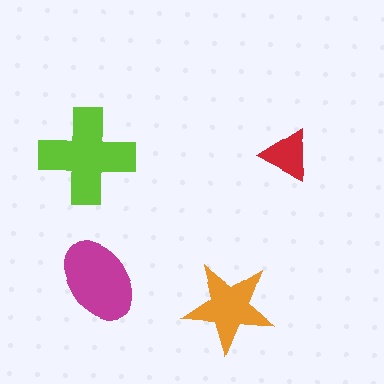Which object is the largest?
The lime cross.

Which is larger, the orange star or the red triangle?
The orange star.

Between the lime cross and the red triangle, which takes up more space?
The lime cross.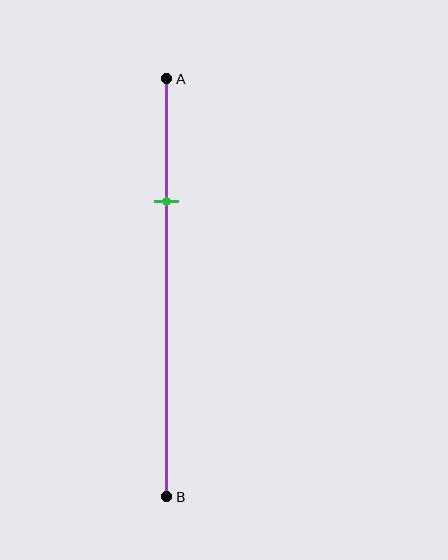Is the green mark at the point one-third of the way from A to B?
No, the mark is at about 30% from A, not at the 33% one-third point.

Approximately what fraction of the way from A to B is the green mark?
The green mark is approximately 30% of the way from A to B.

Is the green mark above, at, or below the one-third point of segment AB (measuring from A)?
The green mark is above the one-third point of segment AB.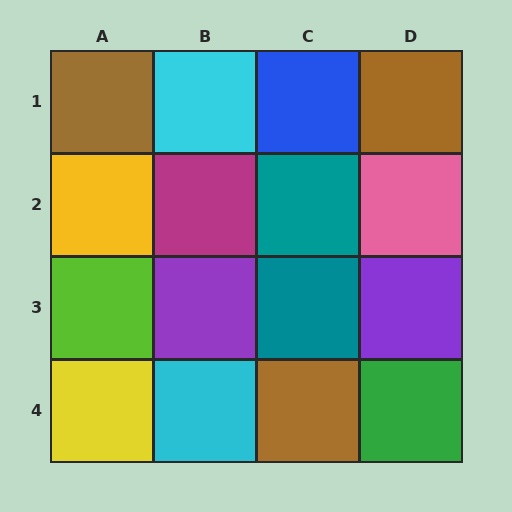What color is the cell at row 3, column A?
Lime.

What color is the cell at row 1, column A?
Brown.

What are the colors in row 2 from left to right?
Yellow, magenta, teal, pink.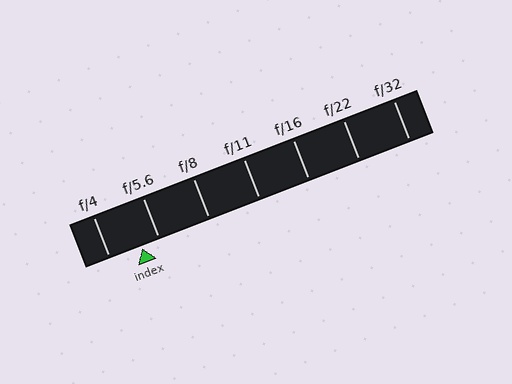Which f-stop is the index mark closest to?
The index mark is closest to f/5.6.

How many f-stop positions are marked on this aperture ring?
There are 7 f-stop positions marked.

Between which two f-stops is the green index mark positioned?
The index mark is between f/4 and f/5.6.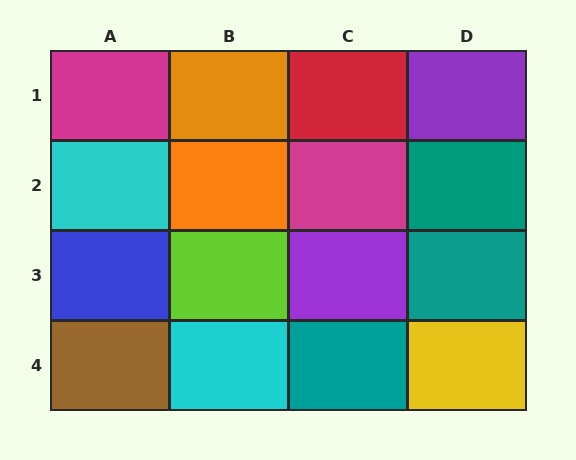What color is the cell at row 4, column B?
Cyan.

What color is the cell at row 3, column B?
Lime.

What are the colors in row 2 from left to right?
Cyan, orange, magenta, teal.